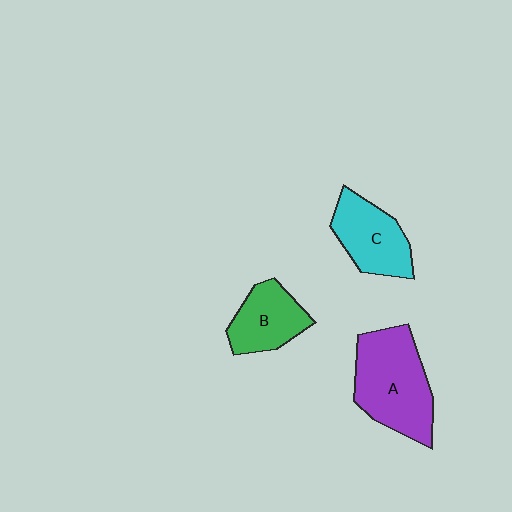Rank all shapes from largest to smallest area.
From largest to smallest: A (purple), C (cyan), B (green).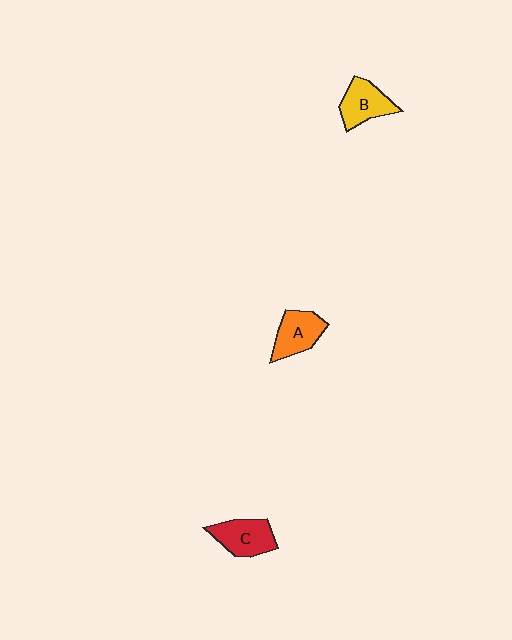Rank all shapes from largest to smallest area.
From largest to smallest: C (red), A (orange), B (yellow).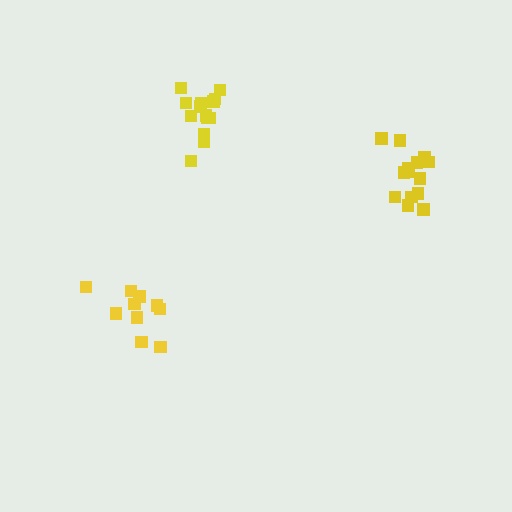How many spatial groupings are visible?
There are 3 spatial groupings.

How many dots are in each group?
Group 1: 10 dots, Group 2: 14 dots, Group 3: 14 dots (38 total).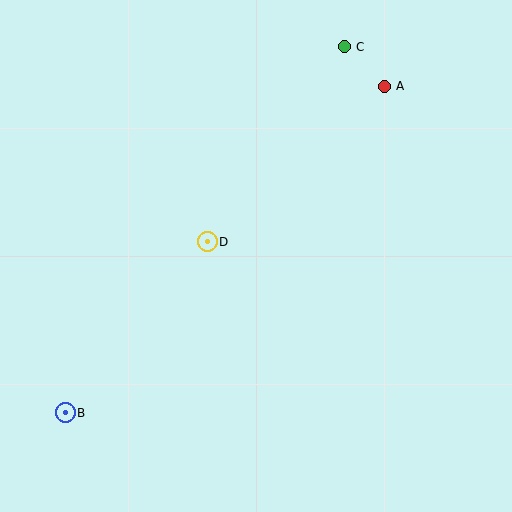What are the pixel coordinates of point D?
Point D is at (207, 242).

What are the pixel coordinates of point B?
Point B is at (65, 413).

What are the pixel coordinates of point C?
Point C is at (344, 47).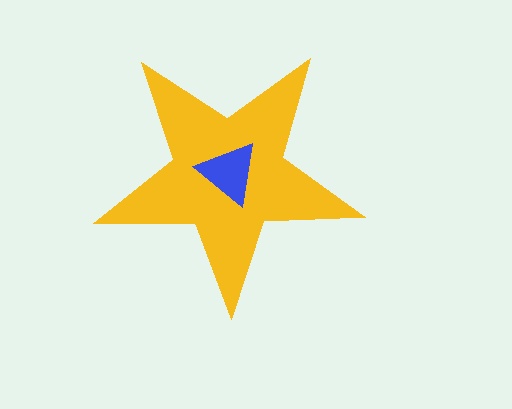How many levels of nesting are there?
2.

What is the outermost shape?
The yellow star.